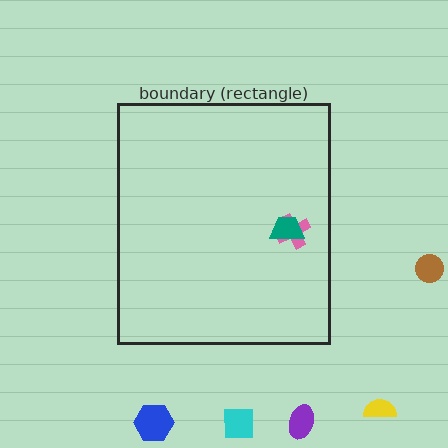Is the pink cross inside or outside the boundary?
Inside.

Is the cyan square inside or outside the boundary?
Outside.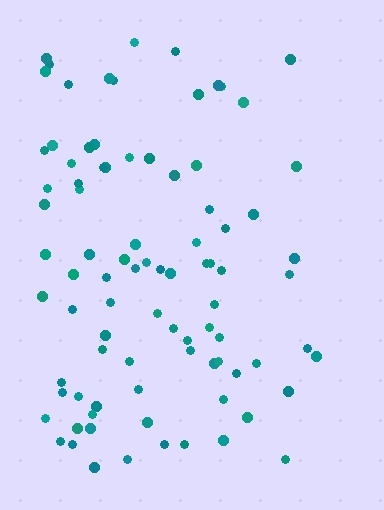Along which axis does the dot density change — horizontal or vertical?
Horizontal.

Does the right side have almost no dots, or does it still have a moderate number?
Still a moderate number, just noticeably fewer than the left.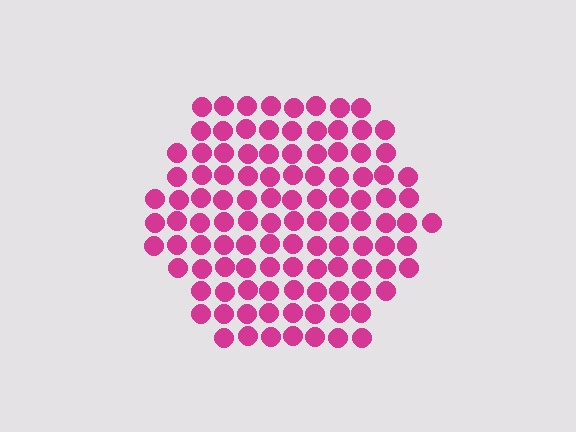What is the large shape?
The large shape is a hexagon.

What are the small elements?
The small elements are circles.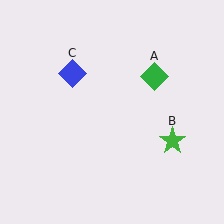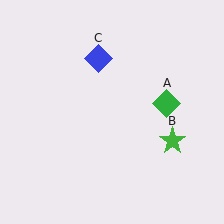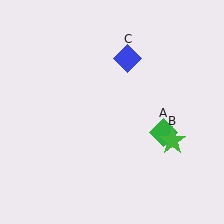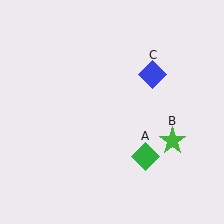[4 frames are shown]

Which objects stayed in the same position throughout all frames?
Green star (object B) remained stationary.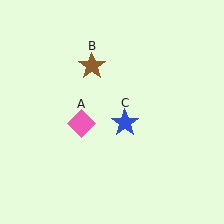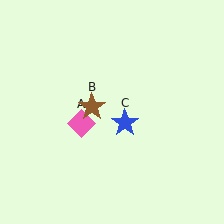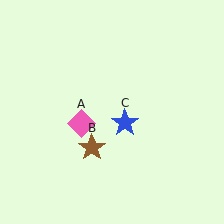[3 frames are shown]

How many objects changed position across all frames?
1 object changed position: brown star (object B).